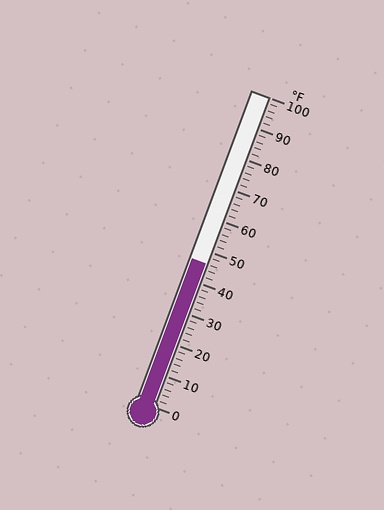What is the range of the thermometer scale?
The thermometer scale ranges from 0°F to 100°F.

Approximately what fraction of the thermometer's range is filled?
The thermometer is filled to approximately 45% of its range.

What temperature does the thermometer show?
The thermometer shows approximately 46°F.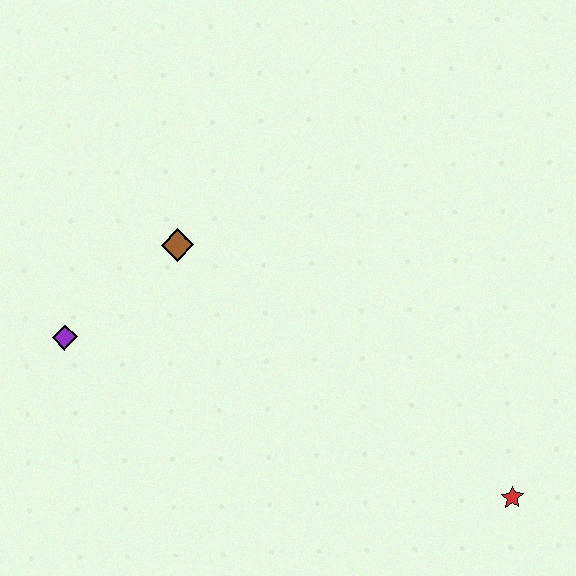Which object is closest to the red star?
The brown diamond is closest to the red star.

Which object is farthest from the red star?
The purple diamond is farthest from the red star.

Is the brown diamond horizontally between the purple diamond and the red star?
Yes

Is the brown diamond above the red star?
Yes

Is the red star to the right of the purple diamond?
Yes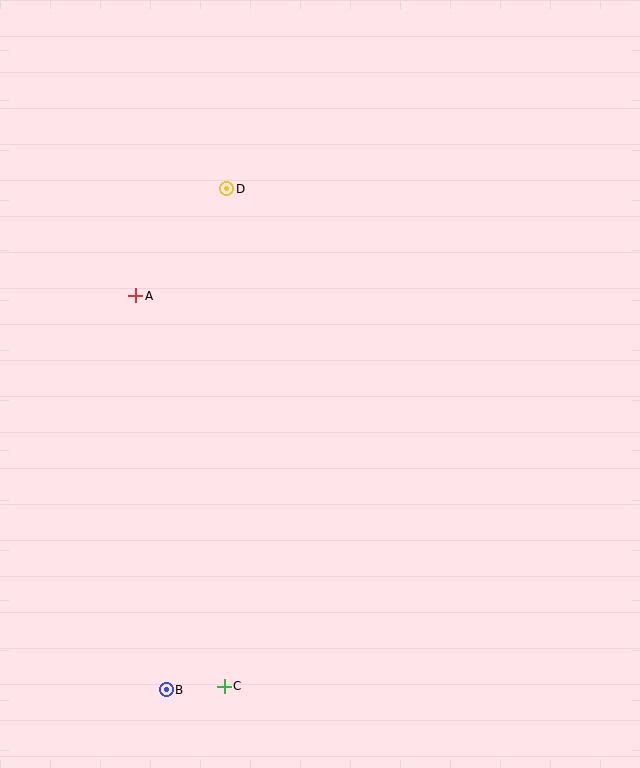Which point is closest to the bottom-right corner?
Point C is closest to the bottom-right corner.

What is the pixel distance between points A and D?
The distance between A and D is 140 pixels.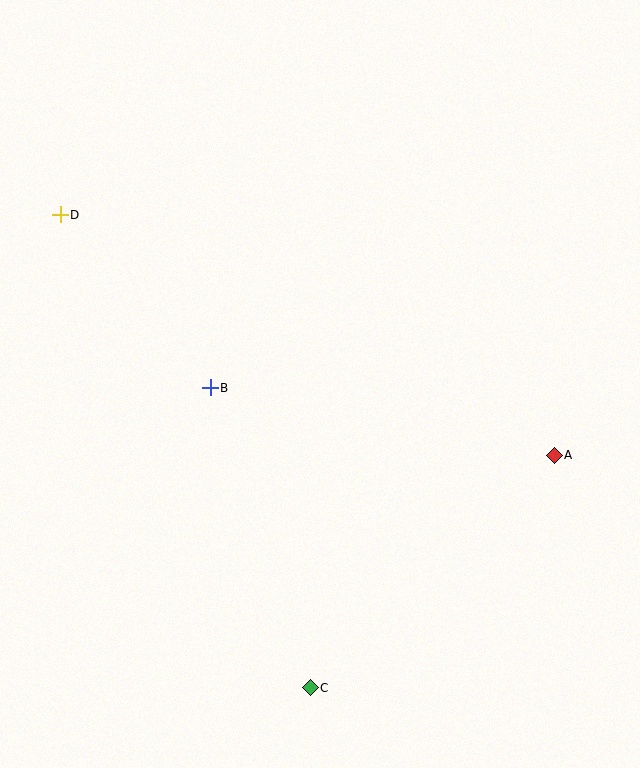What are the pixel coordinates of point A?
Point A is at (554, 455).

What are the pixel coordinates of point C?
Point C is at (310, 688).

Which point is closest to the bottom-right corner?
Point A is closest to the bottom-right corner.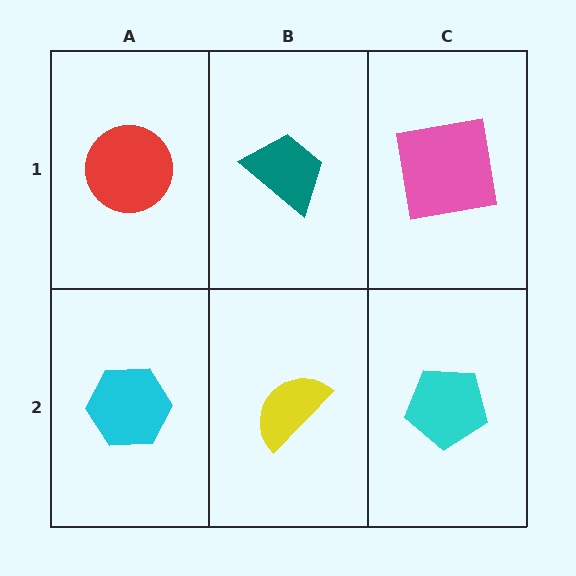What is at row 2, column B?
A yellow semicircle.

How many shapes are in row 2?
3 shapes.